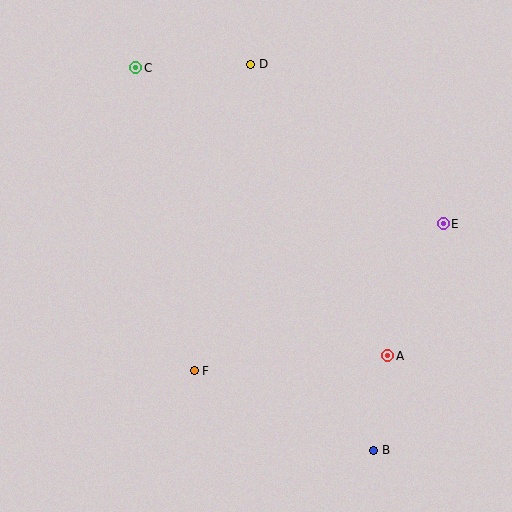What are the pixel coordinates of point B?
Point B is at (374, 450).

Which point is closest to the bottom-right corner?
Point B is closest to the bottom-right corner.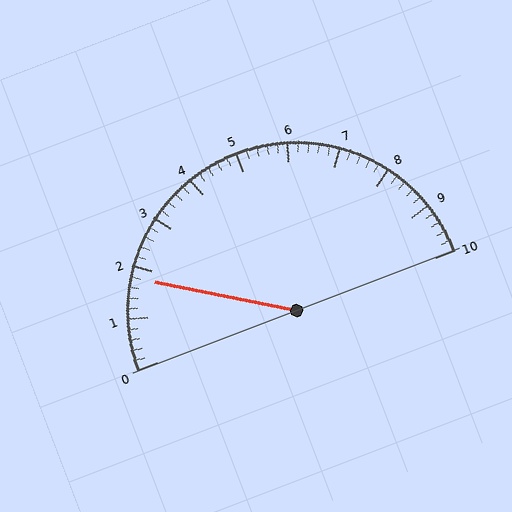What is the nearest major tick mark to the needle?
The nearest major tick mark is 2.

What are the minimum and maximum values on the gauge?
The gauge ranges from 0 to 10.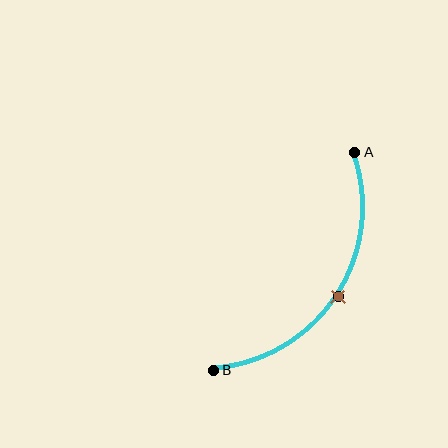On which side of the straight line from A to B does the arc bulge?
The arc bulges to the right of the straight line connecting A and B.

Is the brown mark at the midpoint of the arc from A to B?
Yes. The brown mark lies on the arc at equal arc-length from both A and B — it is the arc midpoint.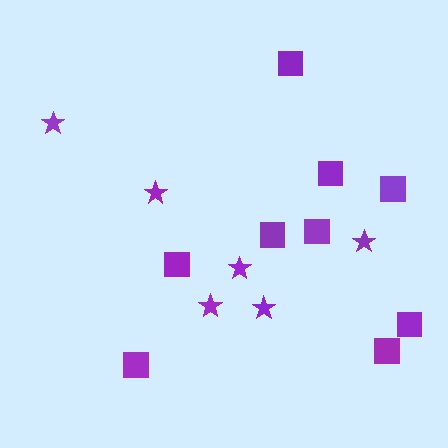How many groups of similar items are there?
There are 2 groups: one group of squares (9) and one group of stars (6).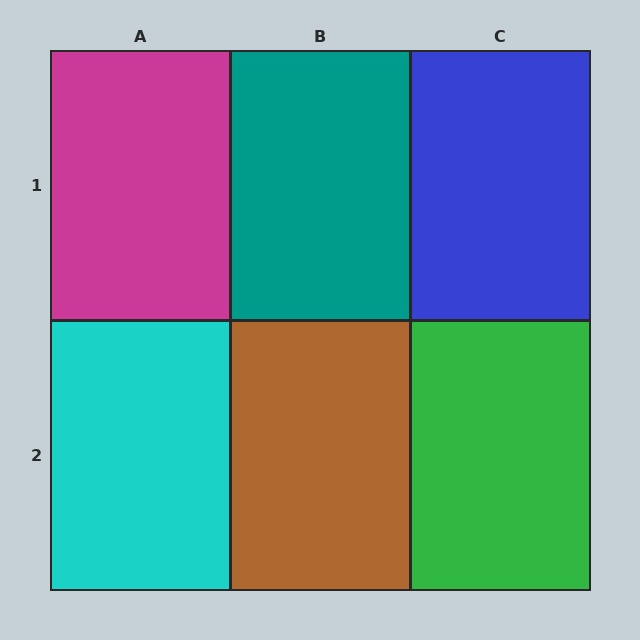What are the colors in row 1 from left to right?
Magenta, teal, blue.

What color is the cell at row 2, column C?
Green.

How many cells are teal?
1 cell is teal.